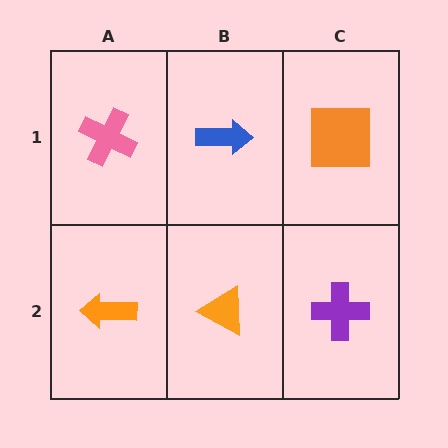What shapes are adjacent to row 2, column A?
A pink cross (row 1, column A), an orange triangle (row 2, column B).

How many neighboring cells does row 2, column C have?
2.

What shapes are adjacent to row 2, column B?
A blue arrow (row 1, column B), an orange arrow (row 2, column A), a purple cross (row 2, column C).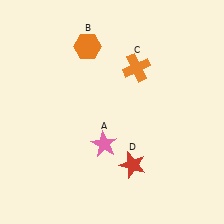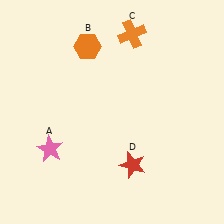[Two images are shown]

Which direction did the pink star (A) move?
The pink star (A) moved left.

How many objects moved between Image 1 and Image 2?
2 objects moved between the two images.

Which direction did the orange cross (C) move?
The orange cross (C) moved up.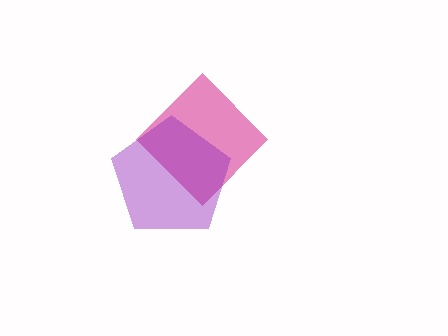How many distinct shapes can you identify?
There are 2 distinct shapes: a magenta diamond, a purple pentagon.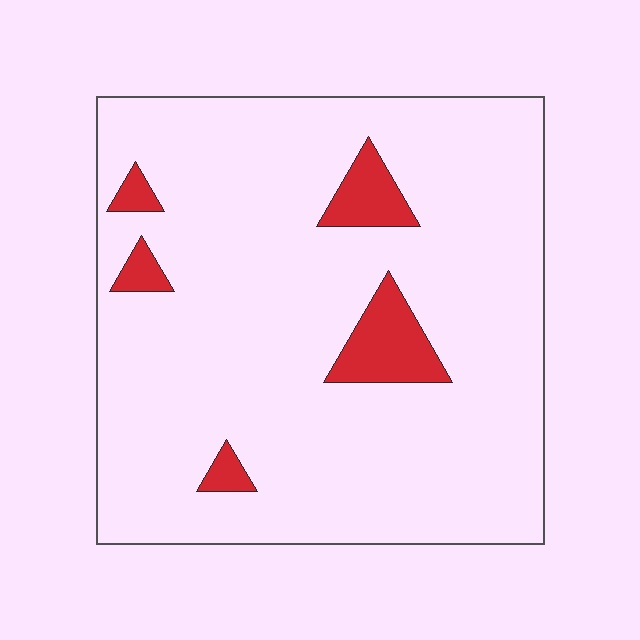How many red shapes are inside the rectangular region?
5.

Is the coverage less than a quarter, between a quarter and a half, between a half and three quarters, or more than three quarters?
Less than a quarter.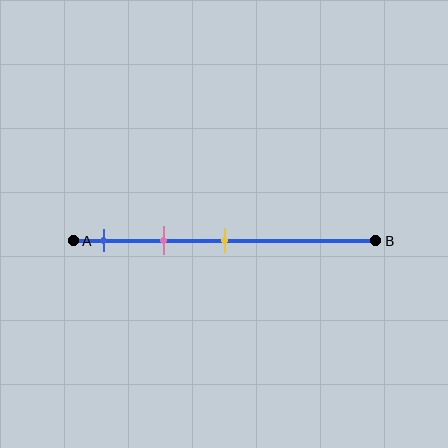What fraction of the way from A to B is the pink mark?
The pink mark is approximately 30% (0.3) of the way from A to B.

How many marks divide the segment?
There are 3 marks dividing the segment.